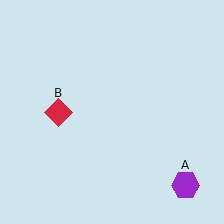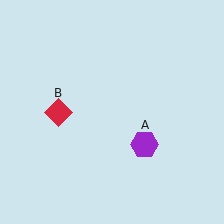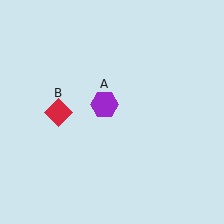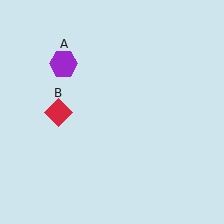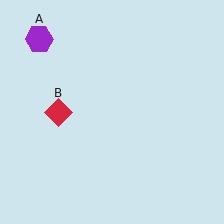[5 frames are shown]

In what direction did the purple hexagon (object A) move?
The purple hexagon (object A) moved up and to the left.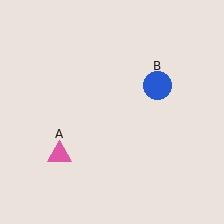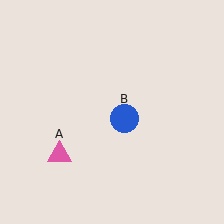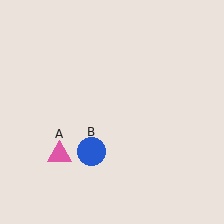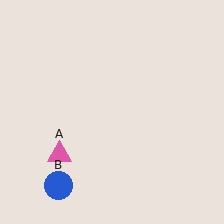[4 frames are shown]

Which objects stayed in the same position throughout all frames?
Pink triangle (object A) remained stationary.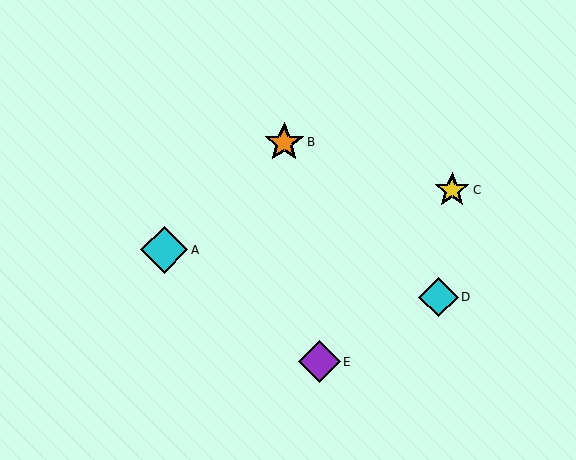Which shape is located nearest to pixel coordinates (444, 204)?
The yellow star (labeled C) at (452, 190) is nearest to that location.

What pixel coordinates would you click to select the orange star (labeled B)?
Click at (284, 142) to select the orange star B.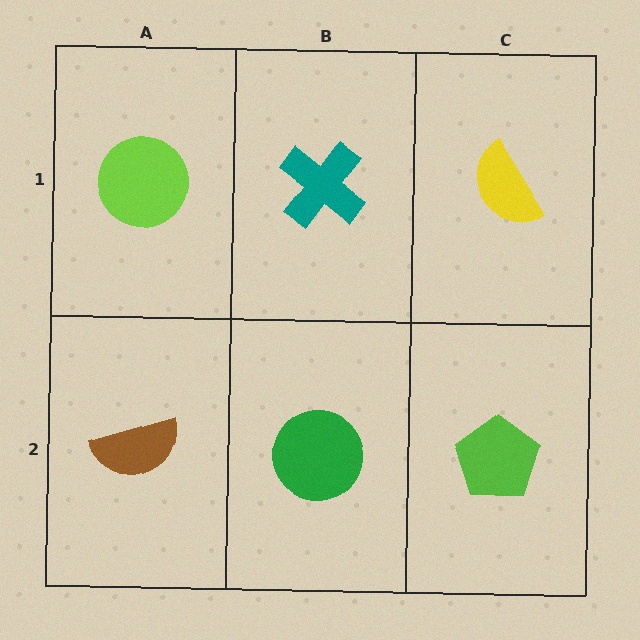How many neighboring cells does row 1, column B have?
3.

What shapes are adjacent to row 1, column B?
A green circle (row 2, column B), a lime circle (row 1, column A), a yellow semicircle (row 1, column C).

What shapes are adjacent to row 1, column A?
A brown semicircle (row 2, column A), a teal cross (row 1, column B).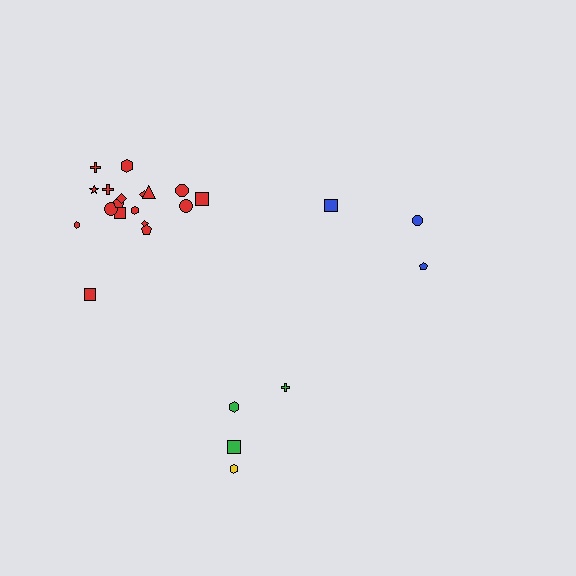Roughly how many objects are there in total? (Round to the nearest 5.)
Roughly 25 objects in total.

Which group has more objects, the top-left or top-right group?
The top-left group.